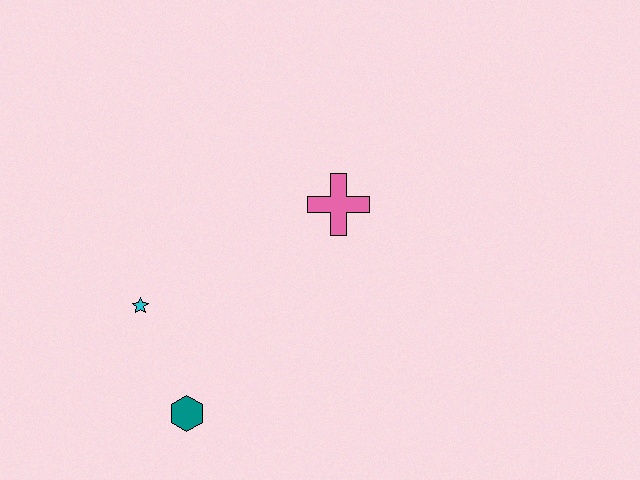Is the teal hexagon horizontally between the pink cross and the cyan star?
Yes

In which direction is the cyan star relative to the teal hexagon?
The cyan star is above the teal hexagon.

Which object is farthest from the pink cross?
The teal hexagon is farthest from the pink cross.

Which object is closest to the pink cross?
The cyan star is closest to the pink cross.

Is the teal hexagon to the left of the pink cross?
Yes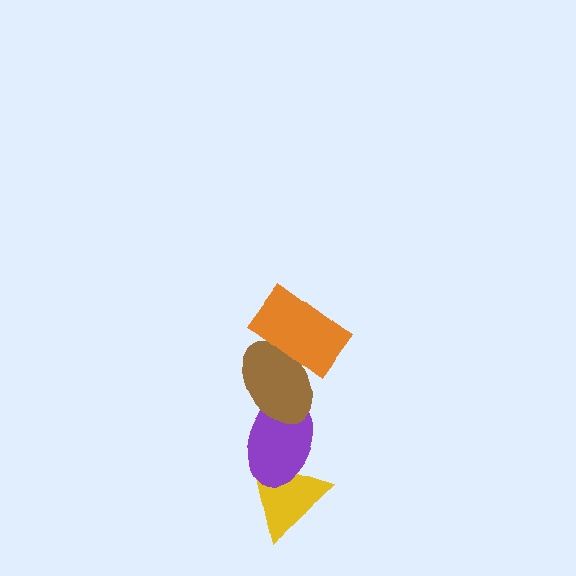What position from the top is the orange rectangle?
The orange rectangle is 1st from the top.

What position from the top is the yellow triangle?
The yellow triangle is 4th from the top.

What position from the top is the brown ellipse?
The brown ellipse is 2nd from the top.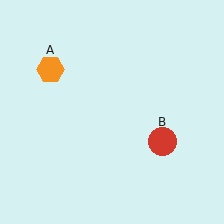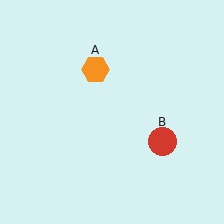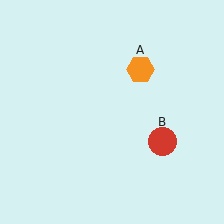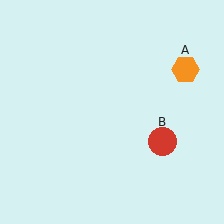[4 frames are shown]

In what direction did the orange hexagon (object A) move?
The orange hexagon (object A) moved right.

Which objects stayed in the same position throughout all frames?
Red circle (object B) remained stationary.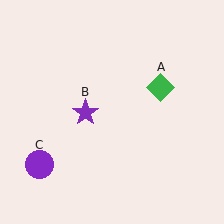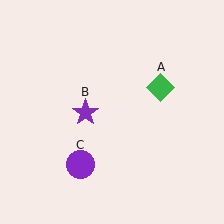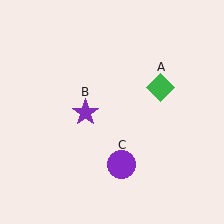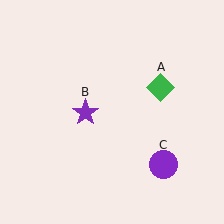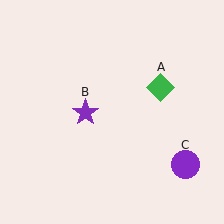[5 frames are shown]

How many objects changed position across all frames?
1 object changed position: purple circle (object C).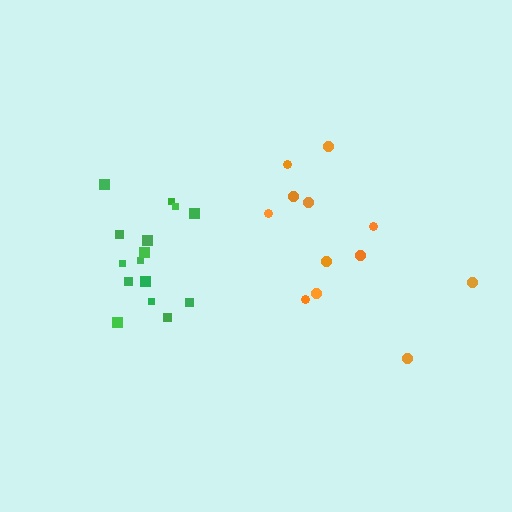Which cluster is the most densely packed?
Green.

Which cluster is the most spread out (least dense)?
Orange.